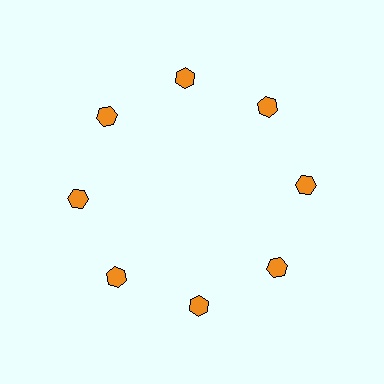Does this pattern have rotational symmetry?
Yes, this pattern has 8-fold rotational symmetry. It looks the same after rotating 45 degrees around the center.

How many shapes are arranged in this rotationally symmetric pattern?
There are 8 shapes, arranged in 8 groups of 1.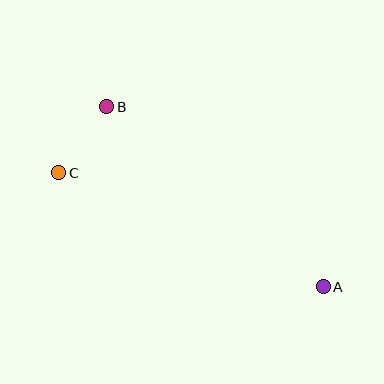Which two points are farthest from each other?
Points A and C are farthest from each other.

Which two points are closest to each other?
Points B and C are closest to each other.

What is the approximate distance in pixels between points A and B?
The distance between A and B is approximately 282 pixels.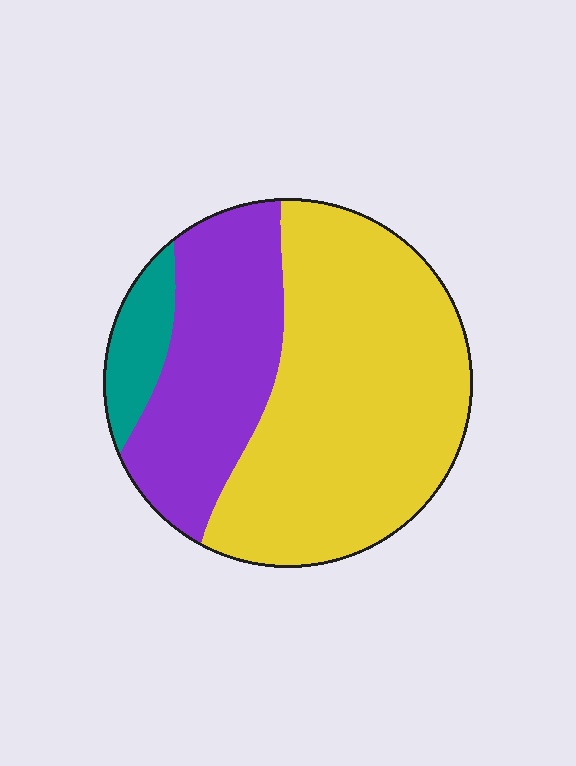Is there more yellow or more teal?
Yellow.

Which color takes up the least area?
Teal, at roughly 10%.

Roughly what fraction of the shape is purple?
Purple takes up about one third (1/3) of the shape.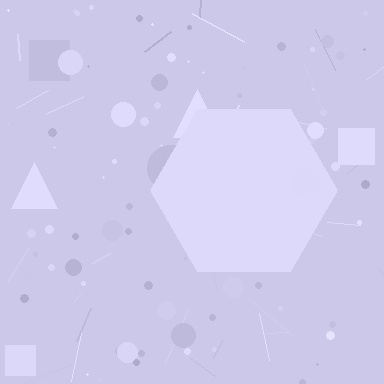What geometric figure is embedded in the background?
A hexagon is embedded in the background.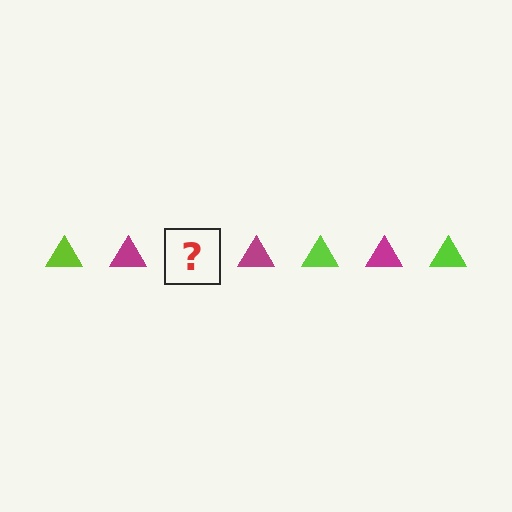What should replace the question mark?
The question mark should be replaced with a lime triangle.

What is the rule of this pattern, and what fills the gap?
The rule is that the pattern cycles through lime, magenta triangles. The gap should be filled with a lime triangle.